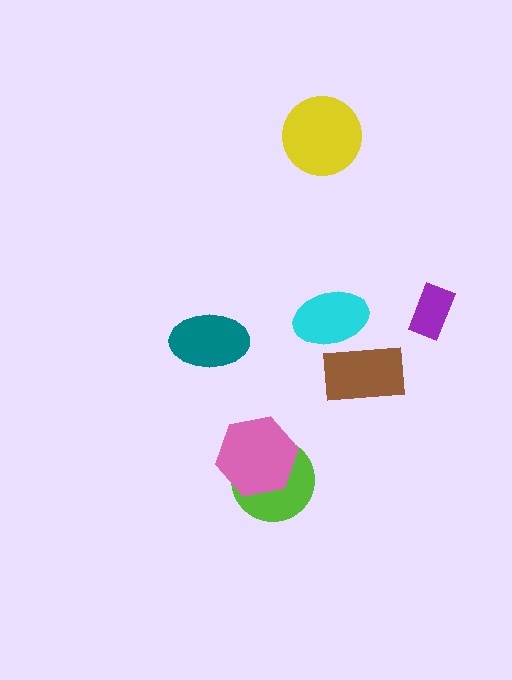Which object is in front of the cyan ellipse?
The brown rectangle is in front of the cyan ellipse.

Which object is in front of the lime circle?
The pink hexagon is in front of the lime circle.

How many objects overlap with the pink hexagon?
1 object overlaps with the pink hexagon.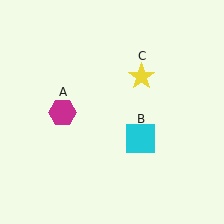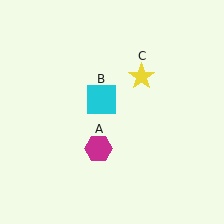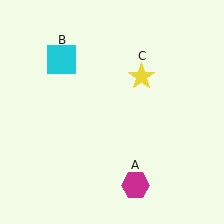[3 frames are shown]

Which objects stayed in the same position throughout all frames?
Yellow star (object C) remained stationary.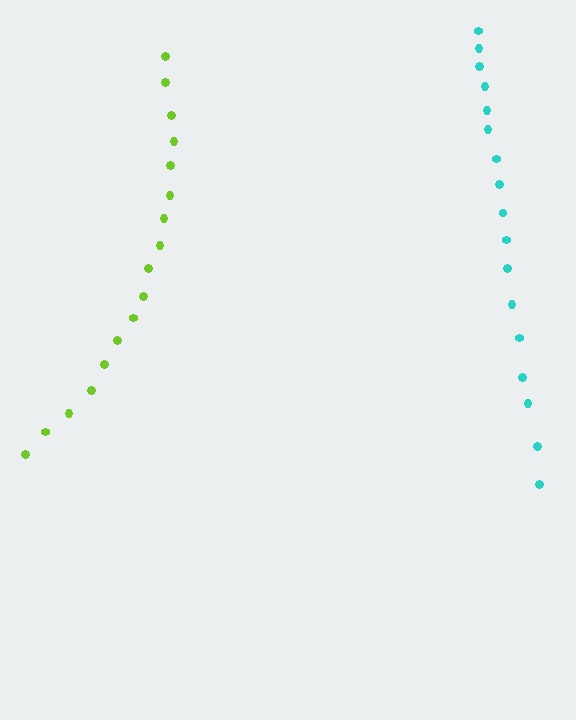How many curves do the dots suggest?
There are 2 distinct paths.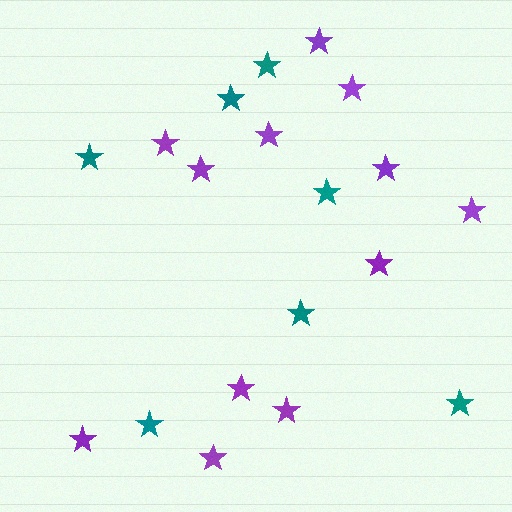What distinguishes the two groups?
There are 2 groups: one group of teal stars (7) and one group of purple stars (12).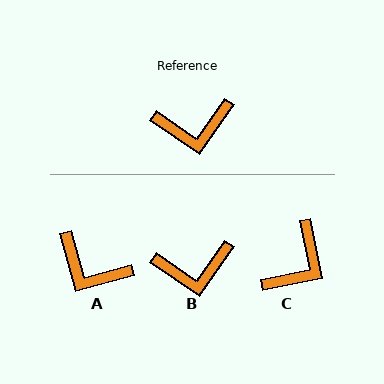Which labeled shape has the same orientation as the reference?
B.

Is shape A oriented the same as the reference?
No, it is off by about 40 degrees.